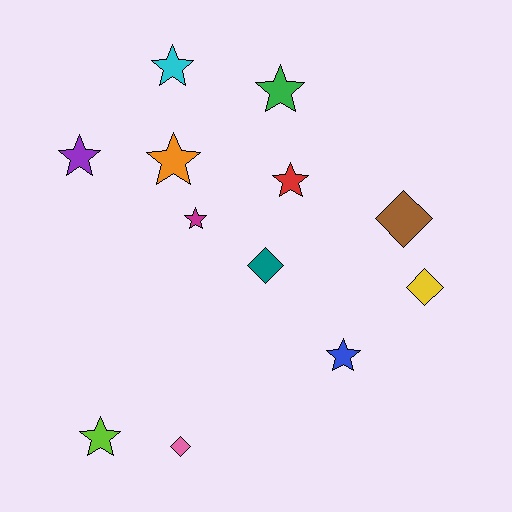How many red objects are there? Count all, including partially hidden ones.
There is 1 red object.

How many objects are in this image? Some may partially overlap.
There are 12 objects.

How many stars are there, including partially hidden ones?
There are 8 stars.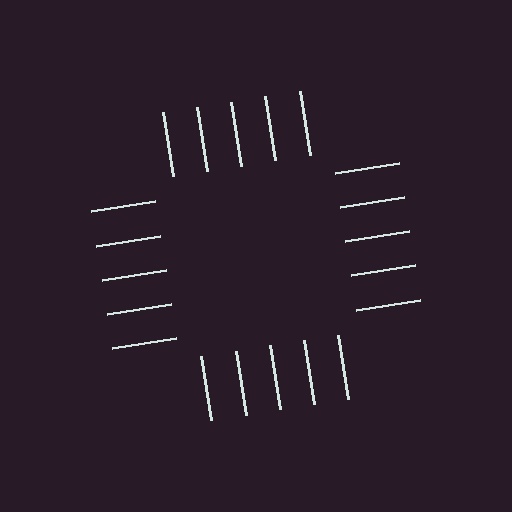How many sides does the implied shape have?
4 sides — the line-ends trace a square.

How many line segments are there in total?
20 — 5 along each of the 4 edges.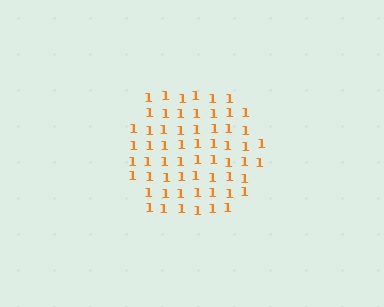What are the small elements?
The small elements are digit 1's.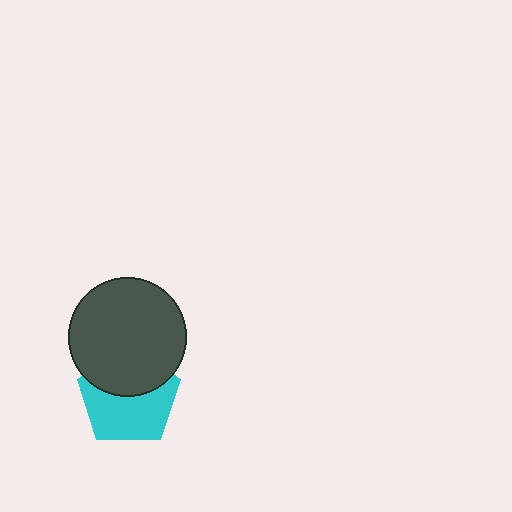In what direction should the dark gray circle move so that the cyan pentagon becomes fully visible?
The dark gray circle should move up. That is the shortest direction to clear the overlap and leave the cyan pentagon fully visible.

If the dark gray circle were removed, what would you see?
You would see the complete cyan pentagon.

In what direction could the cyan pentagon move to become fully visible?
The cyan pentagon could move down. That would shift it out from behind the dark gray circle entirely.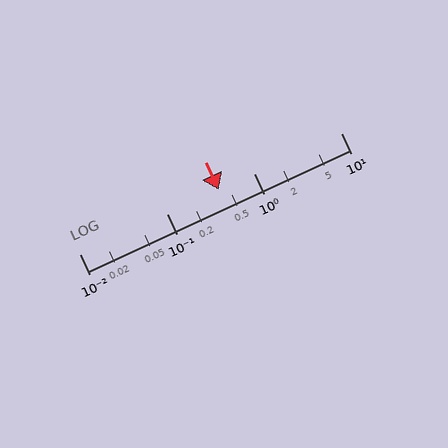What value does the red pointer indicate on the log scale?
The pointer indicates approximately 0.4.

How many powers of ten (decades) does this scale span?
The scale spans 3 decades, from 0.01 to 10.